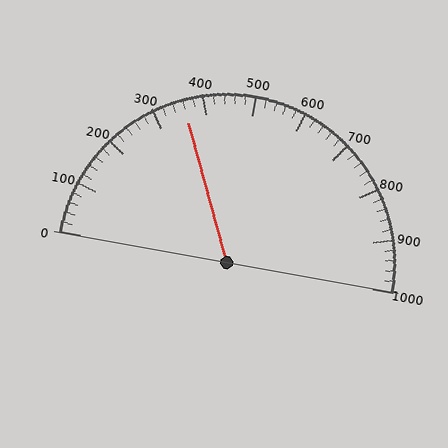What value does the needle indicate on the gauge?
The needle indicates approximately 360.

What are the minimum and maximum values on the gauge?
The gauge ranges from 0 to 1000.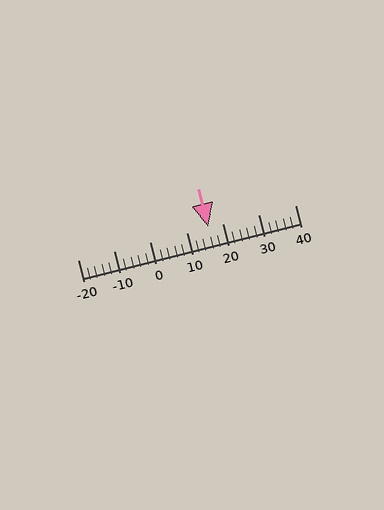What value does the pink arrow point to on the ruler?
The pink arrow points to approximately 16.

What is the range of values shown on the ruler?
The ruler shows values from -20 to 40.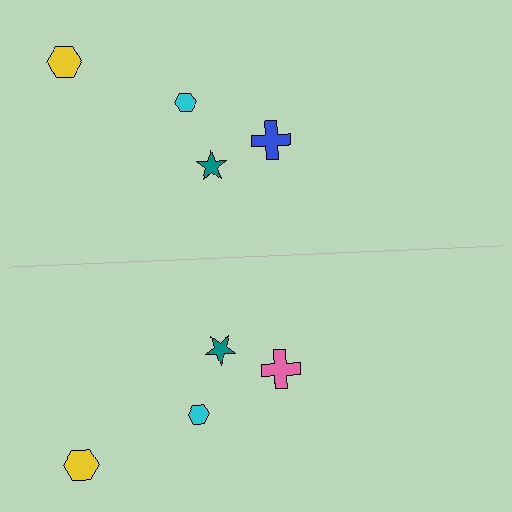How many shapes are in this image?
There are 8 shapes in this image.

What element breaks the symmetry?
The pink cross on the bottom side breaks the symmetry — its mirror counterpart is blue.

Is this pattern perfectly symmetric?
No, the pattern is not perfectly symmetric. The pink cross on the bottom side breaks the symmetry — its mirror counterpart is blue.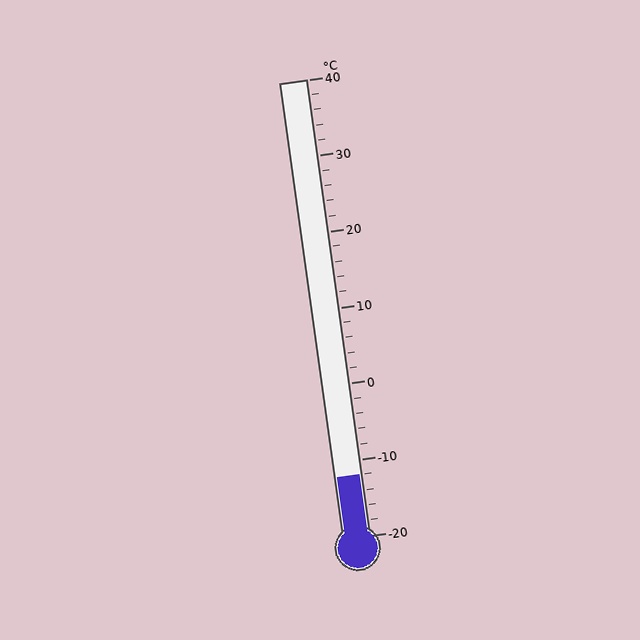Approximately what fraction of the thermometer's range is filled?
The thermometer is filled to approximately 15% of its range.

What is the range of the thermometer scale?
The thermometer scale ranges from -20°C to 40°C.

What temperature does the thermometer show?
The thermometer shows approximately -12°C.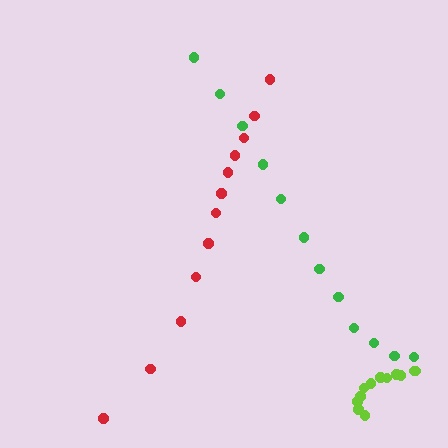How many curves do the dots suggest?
There are 3 distinct paths.